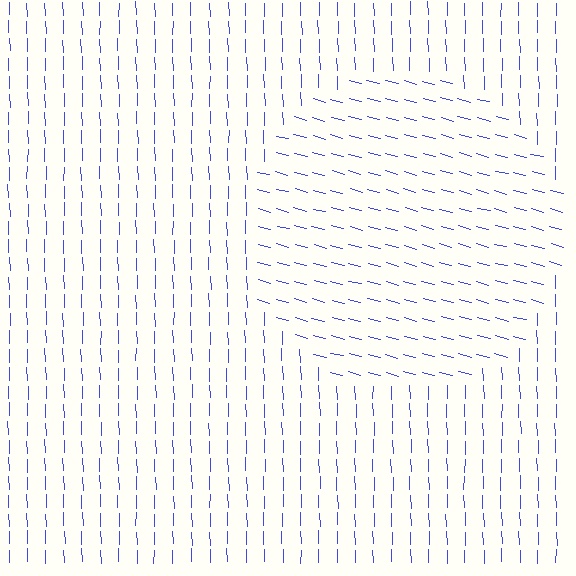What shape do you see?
I see a circle.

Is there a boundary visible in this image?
Yes, there is a texture boundary formed by a change in line orientation.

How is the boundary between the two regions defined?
The boundary is defined purely by a change in line orientation (approximately 74 degrees difference). All lines are the same color and thickness.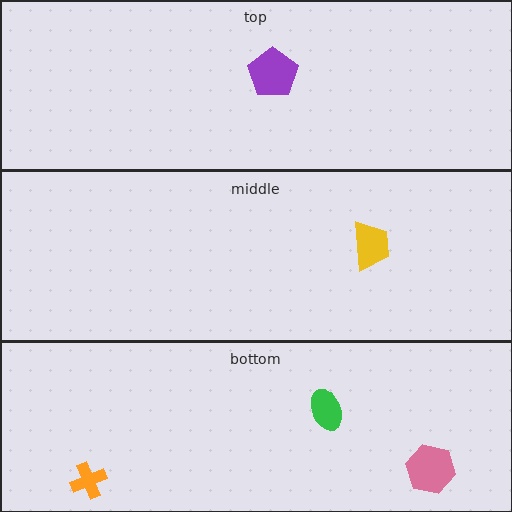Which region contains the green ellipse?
The bottom region.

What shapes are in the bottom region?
The green ellipse, the orange cross, the pink hexagon.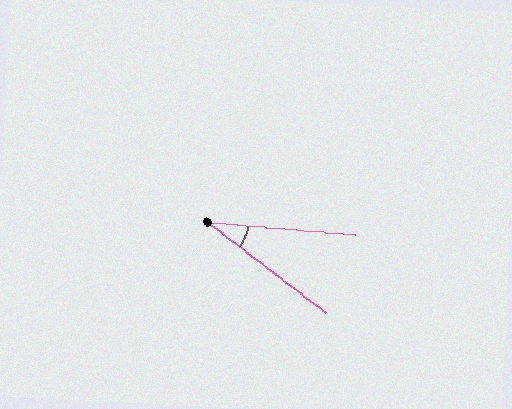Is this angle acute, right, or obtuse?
It is acute.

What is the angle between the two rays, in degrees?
Approximately 33 degrees.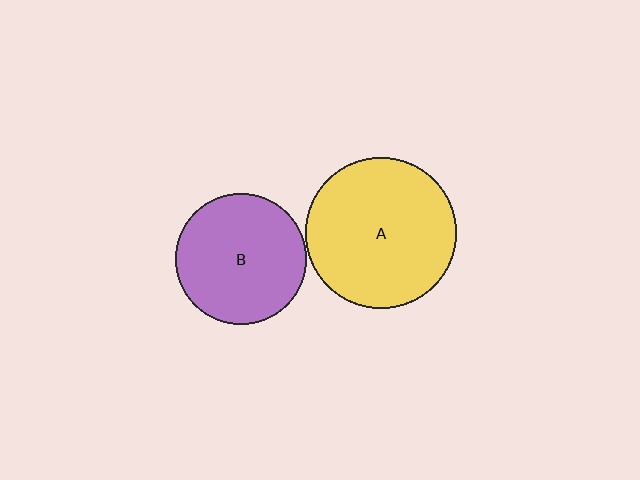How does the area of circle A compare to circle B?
Approximately 1.3 times.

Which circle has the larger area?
Circle A (yellow).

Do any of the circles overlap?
No, none of the circles overlap.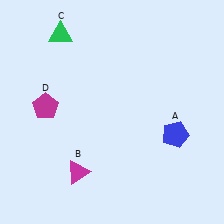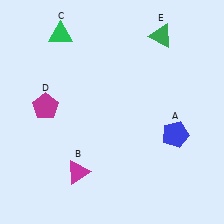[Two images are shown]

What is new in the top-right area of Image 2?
A green triangle (E) was added in the top-right area of Image 2.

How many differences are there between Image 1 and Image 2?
There is 1 difference between the two images.